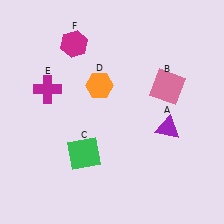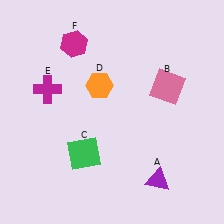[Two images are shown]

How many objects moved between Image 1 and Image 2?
1 object moved between the two images.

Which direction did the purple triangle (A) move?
The purple triangle (A) moved down.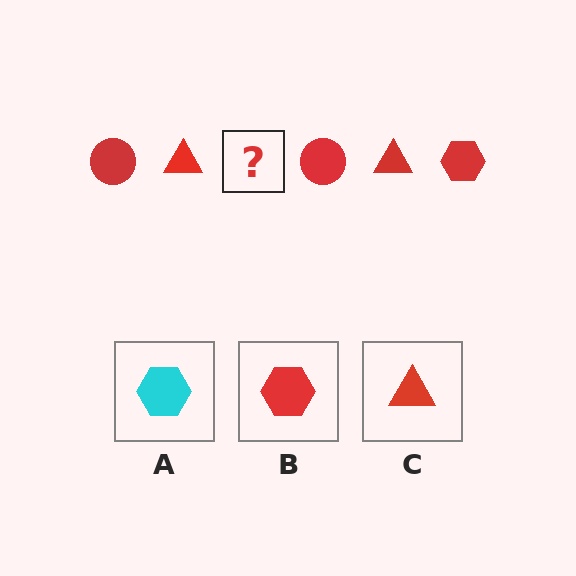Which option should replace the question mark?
Option B.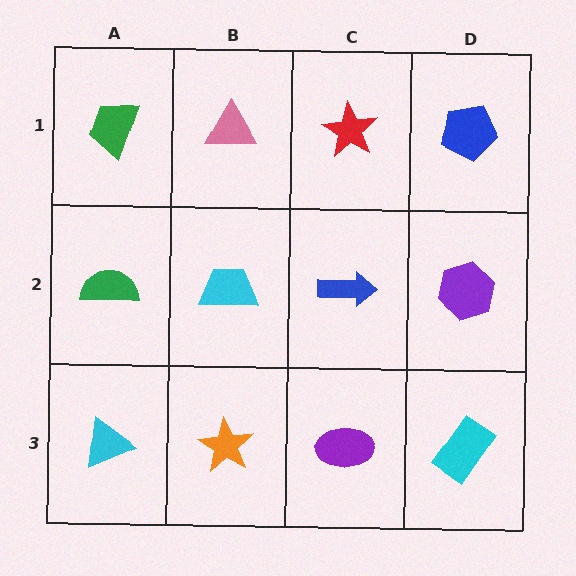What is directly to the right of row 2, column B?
A blue arrow.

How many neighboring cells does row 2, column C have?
4.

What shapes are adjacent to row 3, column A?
A green semicircle (row 2, column A), an orange star (row 3, column B).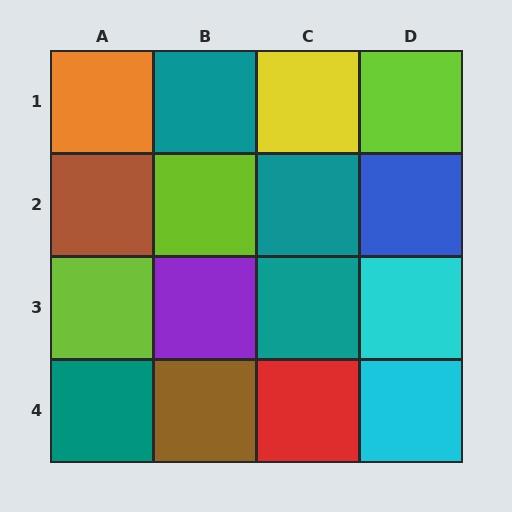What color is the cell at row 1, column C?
Yellow.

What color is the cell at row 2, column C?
Teal.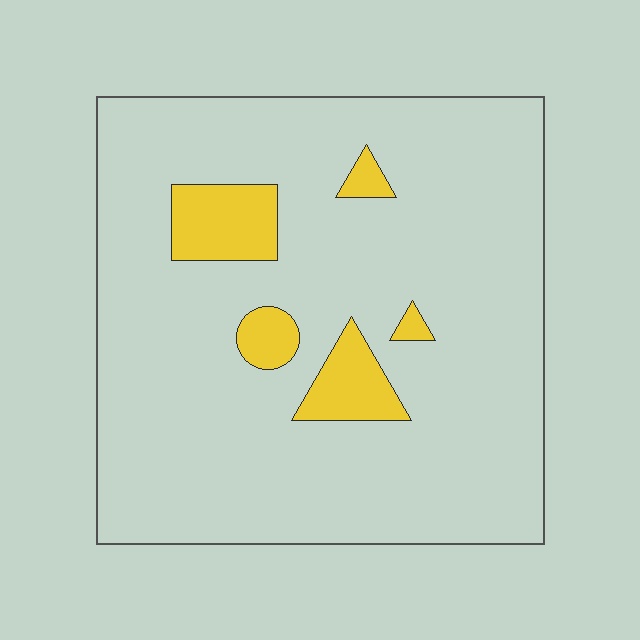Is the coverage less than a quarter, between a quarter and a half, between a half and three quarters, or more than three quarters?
Less than a quarter.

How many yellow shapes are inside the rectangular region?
5.